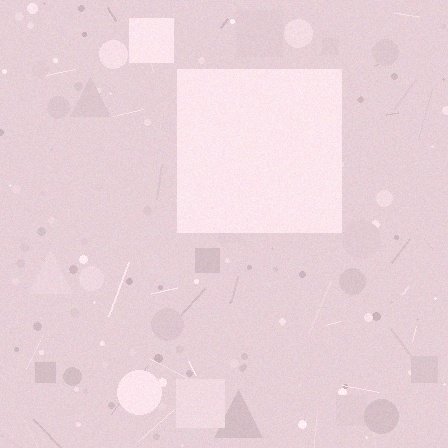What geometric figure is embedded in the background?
A square is embedded in the background.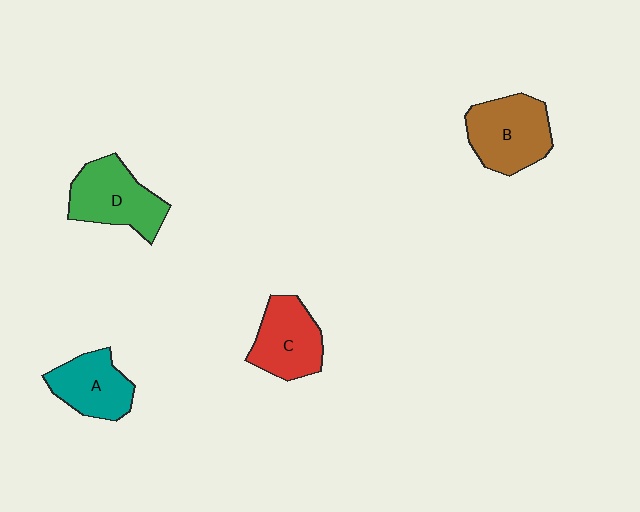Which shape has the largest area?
Shape B (brown).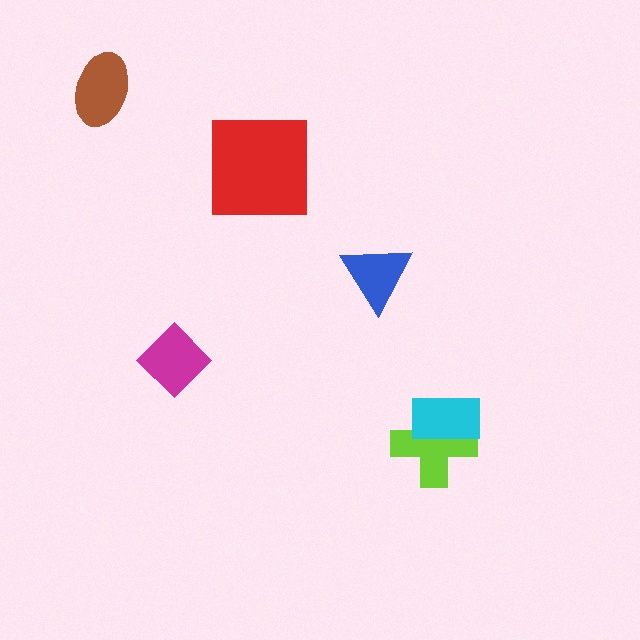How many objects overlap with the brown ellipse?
0 objects overlap with the brown ellipse.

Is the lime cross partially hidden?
Yes, it is partially covered by another shape.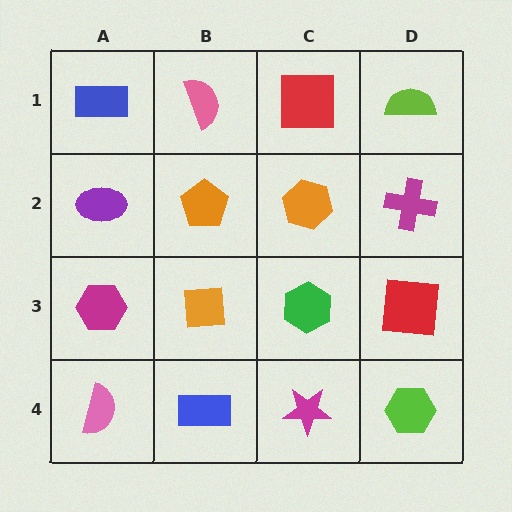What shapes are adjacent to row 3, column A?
A purple ellipse (row 2, column A), a pink semicircle (row 4, column A), an orange square (row 3, column B).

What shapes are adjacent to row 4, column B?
An orange square (row 3, column B), a pink semicircle (row 4, column A), a magenta star (row 4, column C).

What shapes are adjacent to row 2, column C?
A red square (row 1, column C), a green hexagon (row 3, column C), an orange pentagon (row 2, column B), a magenta cross (row 2, column D).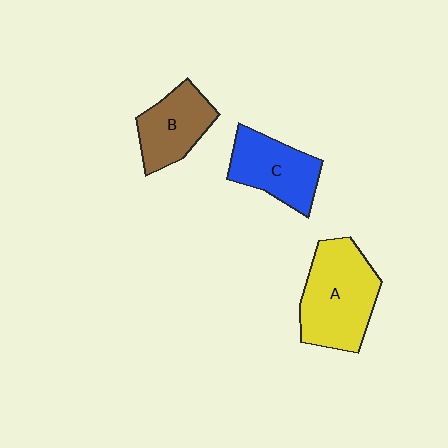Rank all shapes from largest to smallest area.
From largest to smallest: A (yellow), C (blue), B (brown).